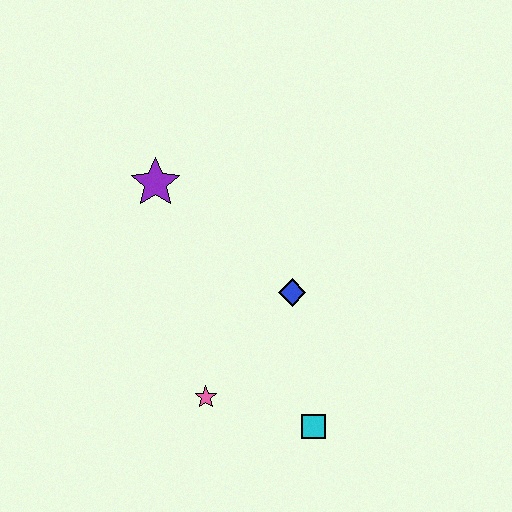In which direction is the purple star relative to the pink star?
The purple star is above the pink star.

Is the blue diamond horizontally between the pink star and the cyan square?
Yes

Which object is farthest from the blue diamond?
The purple star is farthest from the blue diamond.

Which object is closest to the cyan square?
The pink star is closest to the cyan square.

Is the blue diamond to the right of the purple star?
Yes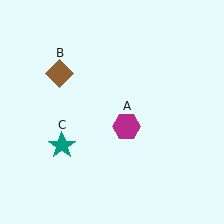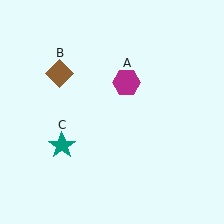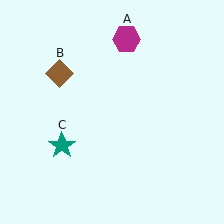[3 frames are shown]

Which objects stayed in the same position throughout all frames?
Brown diamond (object B) and teal star (object C) remained stationary.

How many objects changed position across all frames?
1 object changed position: magenta hexagon (object A).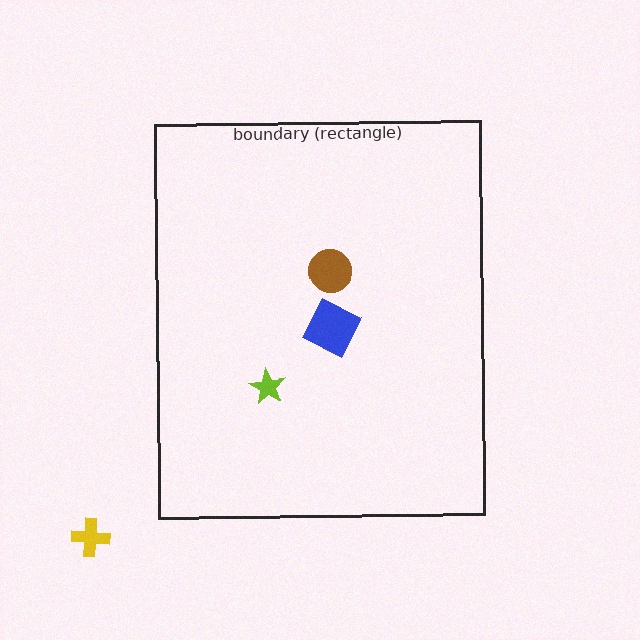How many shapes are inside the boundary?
3 inside, 1 outside.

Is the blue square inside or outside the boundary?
Inside.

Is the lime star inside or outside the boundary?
Inside.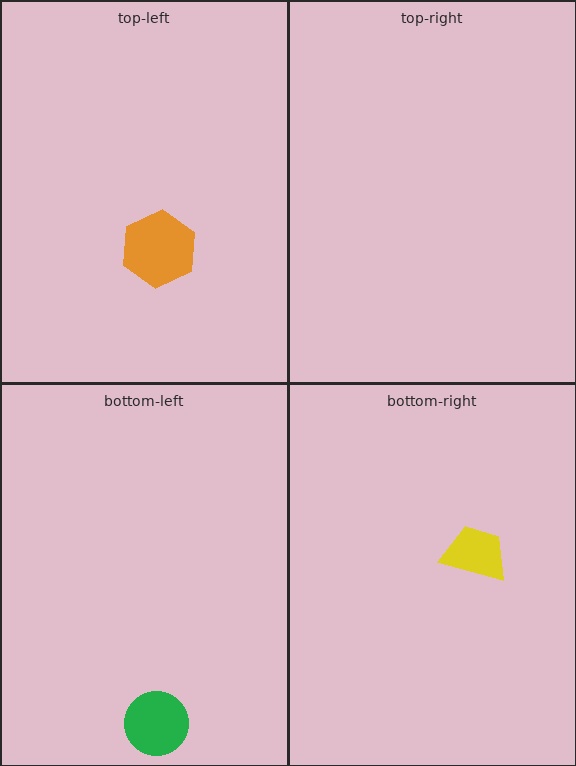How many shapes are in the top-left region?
1.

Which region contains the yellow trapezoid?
The bottom-right region.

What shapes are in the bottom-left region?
The green circle.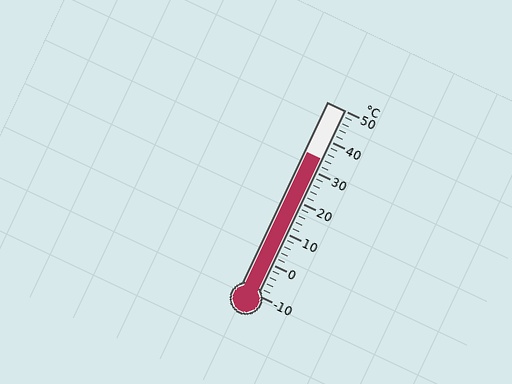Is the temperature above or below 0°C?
The temperature is above 0°C.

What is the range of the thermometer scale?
The thermometer scale ranges from -10°C to 50°C.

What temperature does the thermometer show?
The thermometer shows approximately 34°C.